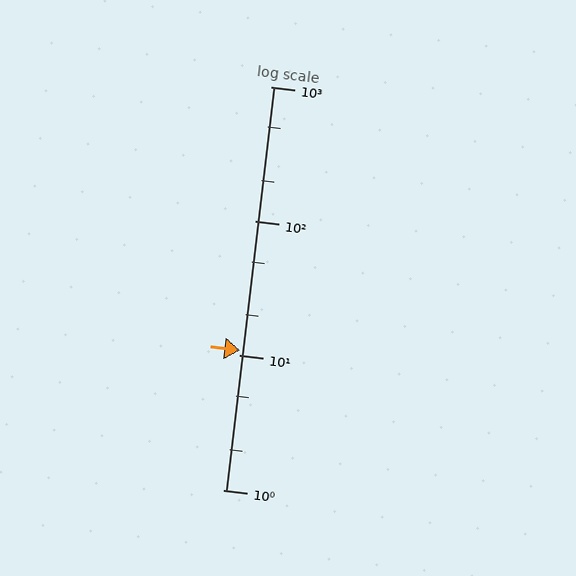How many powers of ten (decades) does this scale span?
The scale spans 3 decades, from 1 to 1000.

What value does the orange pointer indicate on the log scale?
The pointer indicates approximately 11.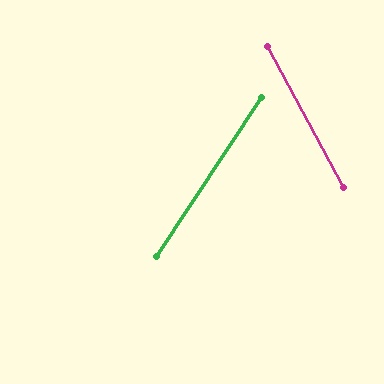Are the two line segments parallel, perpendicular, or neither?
Neither parallel nor perpendicular — they differ by about 62°.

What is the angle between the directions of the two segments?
Approximately 62 degrees.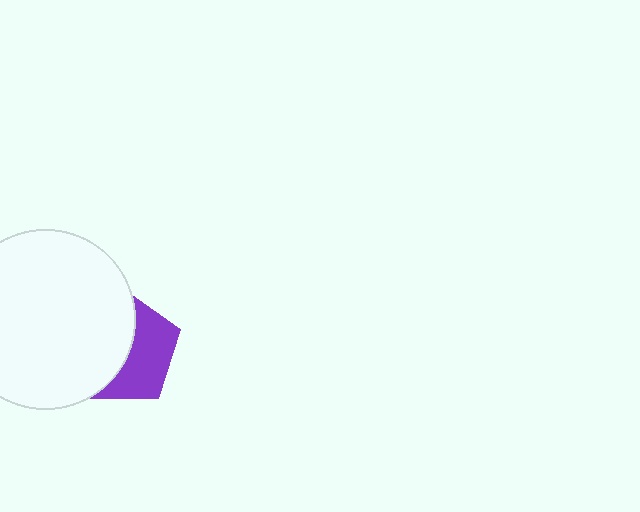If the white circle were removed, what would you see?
You would see the complete purple pentagon.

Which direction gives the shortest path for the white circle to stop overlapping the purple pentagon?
Moving left gives the shortest separation.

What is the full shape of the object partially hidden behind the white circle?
The partially hidden object is a purple pentagon.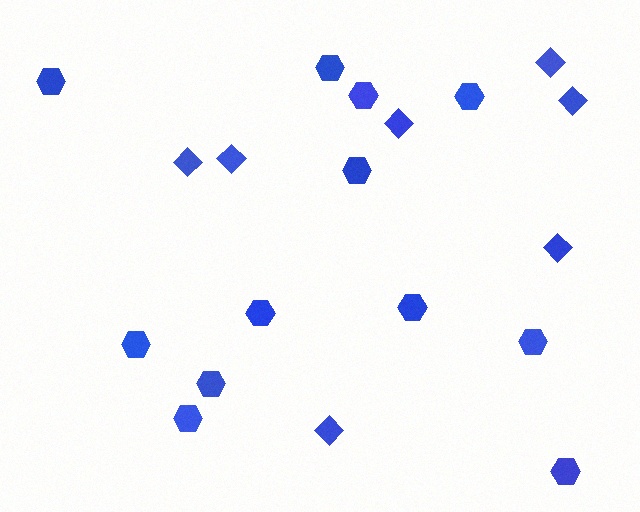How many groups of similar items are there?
There are 2 groups: one group of diamonds (7) and one group of hexagons (12).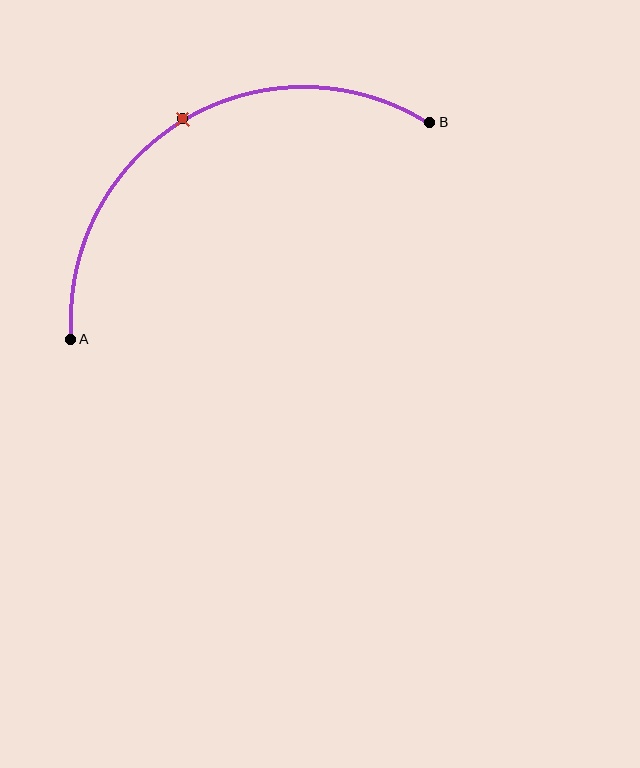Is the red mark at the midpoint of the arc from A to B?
Yes. The red mark lies on the arc at equal arc-length from both A and B — it is the arc midpoint.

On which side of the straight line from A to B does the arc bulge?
The arc bulges above the straight line connecting A and B.